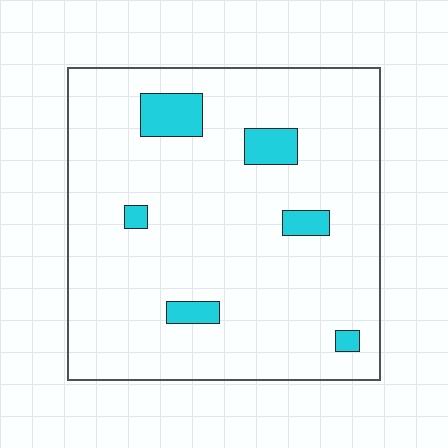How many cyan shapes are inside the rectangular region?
6.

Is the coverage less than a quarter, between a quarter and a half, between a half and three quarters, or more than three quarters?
Less than a quarter.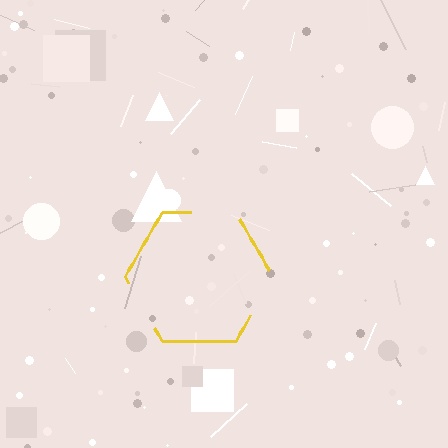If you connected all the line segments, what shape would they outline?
They would outline a hexagon.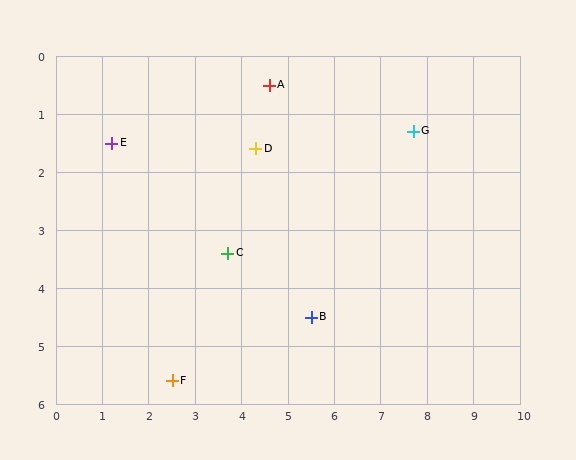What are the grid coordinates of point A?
Point A is at approximately (4.6, 0.5).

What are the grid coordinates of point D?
Point D is at approximately (4.3, 1.6).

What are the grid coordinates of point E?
Point E is at approximately (1.2, 1.5).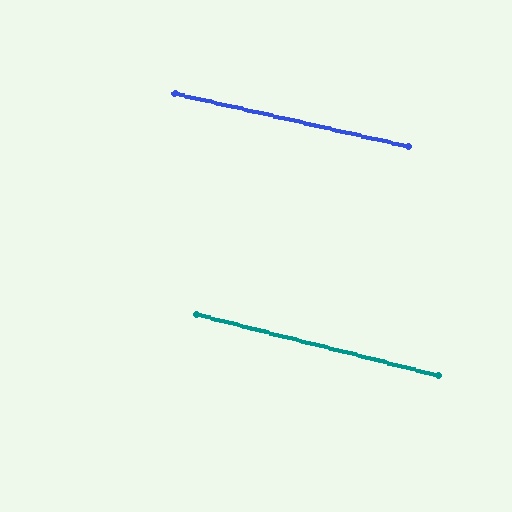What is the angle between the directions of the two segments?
Approximately 1 degree.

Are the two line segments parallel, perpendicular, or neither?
Parallel — their directions differ by only 1.4°.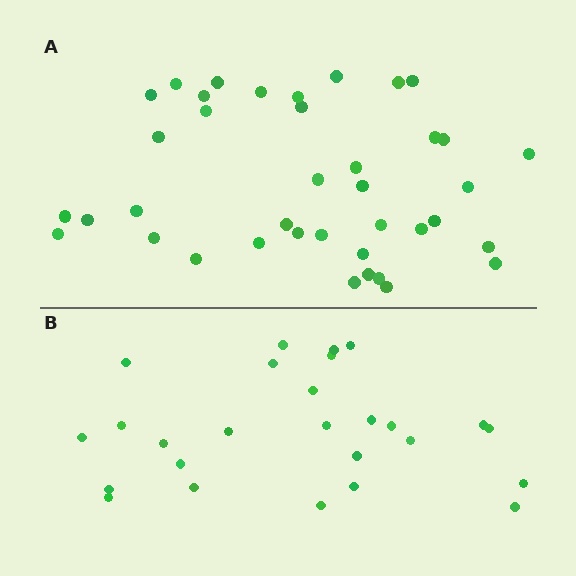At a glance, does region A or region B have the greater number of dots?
Region A (the top region) has more dots.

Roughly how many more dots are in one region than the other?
Region A has approximately 15 more dots than region B.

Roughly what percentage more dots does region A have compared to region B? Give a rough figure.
About 50% more.